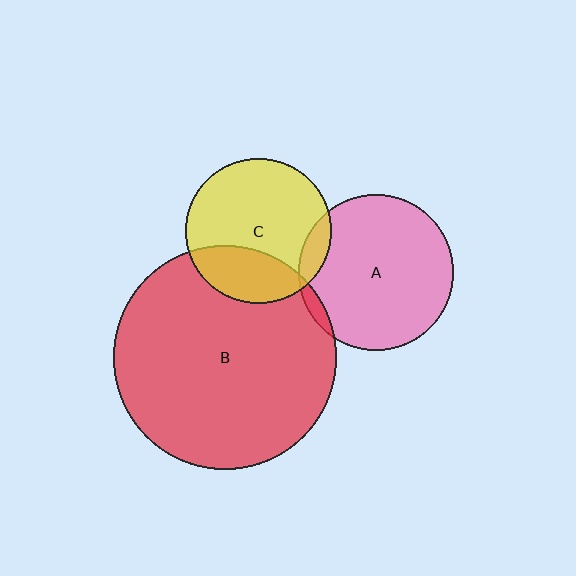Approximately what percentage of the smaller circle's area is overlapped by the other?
Approximately 10%.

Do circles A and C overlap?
Yes.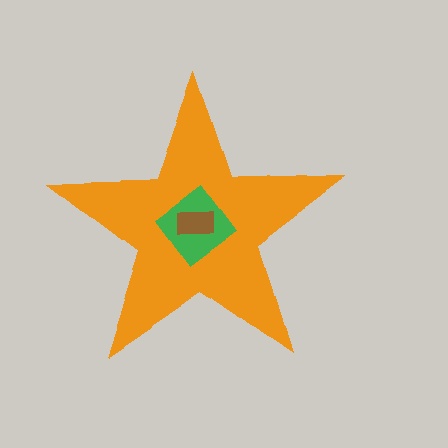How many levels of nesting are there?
3.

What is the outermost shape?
The orange star.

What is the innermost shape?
The brown rectangle.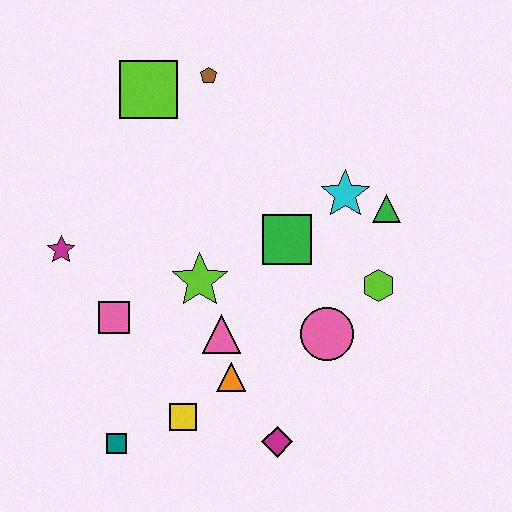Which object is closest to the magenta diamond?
The orange triangle is closest to the magenta diamond.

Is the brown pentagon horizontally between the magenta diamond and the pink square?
Yes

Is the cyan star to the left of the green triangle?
Yes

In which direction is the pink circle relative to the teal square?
The pink circle is to the right of the teal square.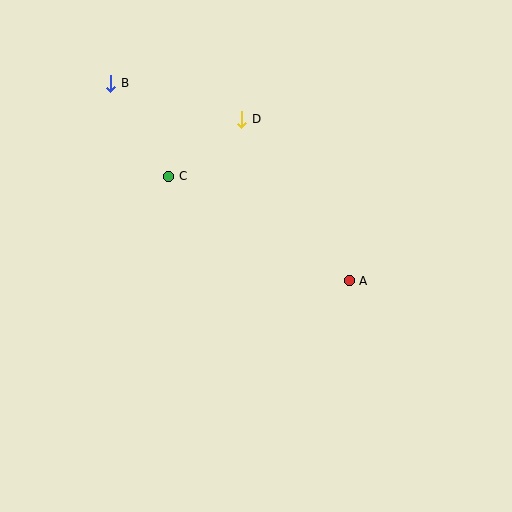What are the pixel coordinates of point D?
Point D is at (242, 119).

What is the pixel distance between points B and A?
The distance between B and A is 310 pixels.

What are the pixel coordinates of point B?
Point B is at (111, 83).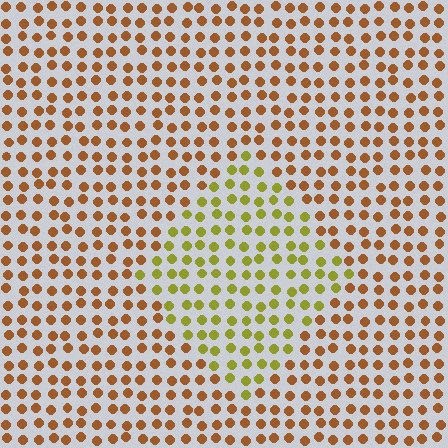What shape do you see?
I see a diamond.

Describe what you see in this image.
The image is filled with small brown elements in a uniform arrangement. A diamond-shaped region is visible where the elements are tinted to a slightly different hue, forming a subtle color boundary.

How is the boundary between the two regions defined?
The boundary is defined purely by a slight shift in hue (about 42 degrees). Spacing, size, and orientation are identical on both sides.